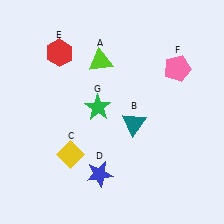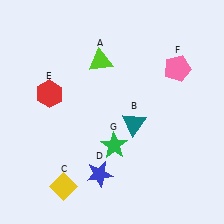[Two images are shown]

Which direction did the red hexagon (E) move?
The red hexagon (E) moved down.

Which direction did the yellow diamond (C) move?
The yellow diamond (C) moved down.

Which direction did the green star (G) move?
The green star (G) moved down.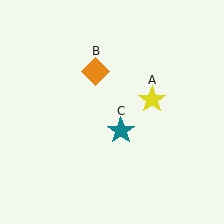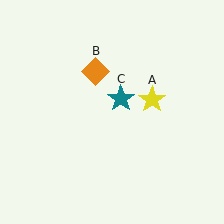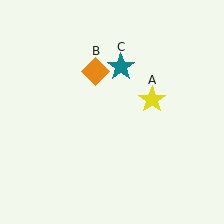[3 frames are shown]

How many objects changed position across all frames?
1 object changed position: teal star (object C).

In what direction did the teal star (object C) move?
The teal star (object C) moved up.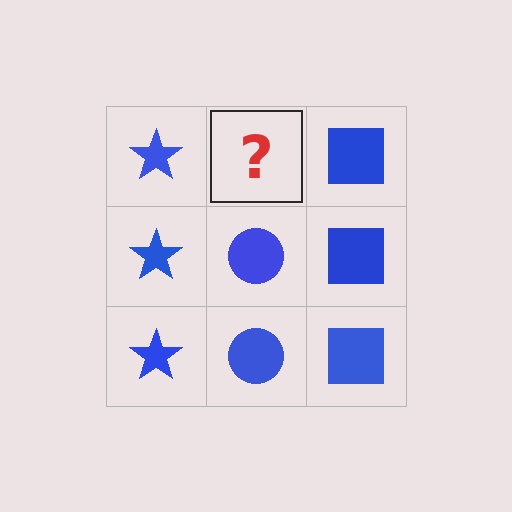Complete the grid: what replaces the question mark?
The question mark should be replaced with a blue circle.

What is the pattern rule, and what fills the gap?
The rule is that each column has a consistent shape. The gap should be filled with a blue circle.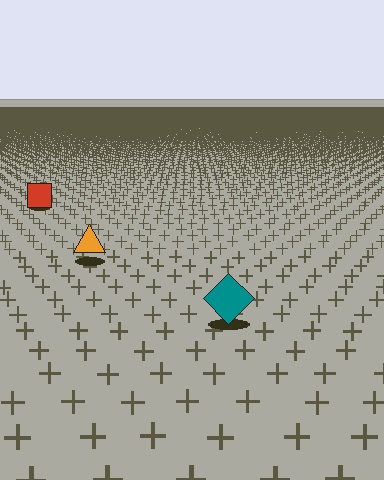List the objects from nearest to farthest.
From nearest to farthest: the teal diamond, the orange triangle, the red square.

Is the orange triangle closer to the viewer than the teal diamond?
No. The teal diamond is closer — you can tell from the texture gradient: the ground texture is coarser near it.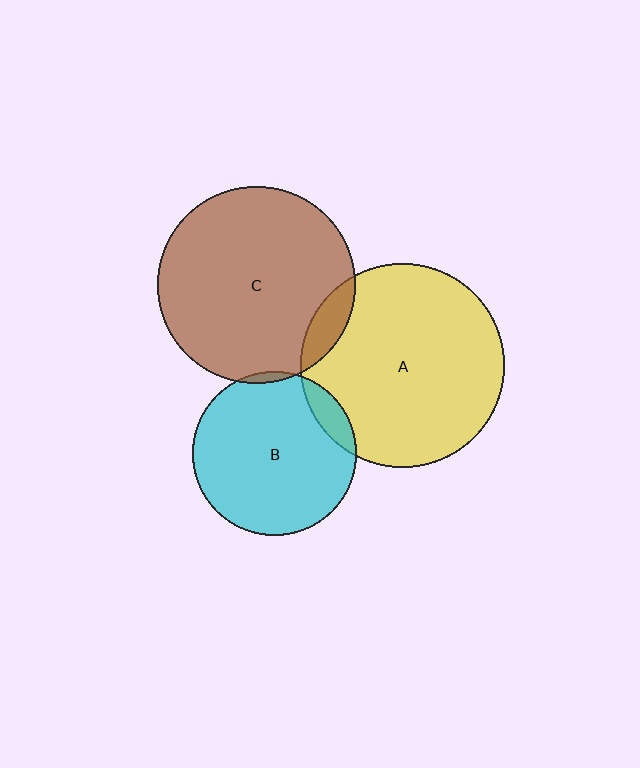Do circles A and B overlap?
Yes.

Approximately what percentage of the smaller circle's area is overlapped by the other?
Approximately 10%.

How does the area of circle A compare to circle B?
Approximately 1.6 times.